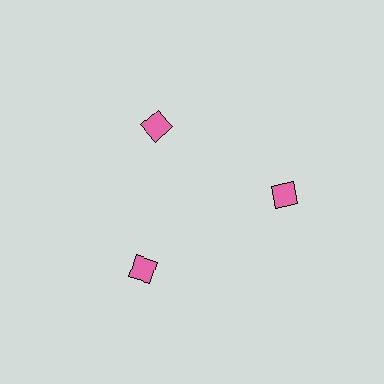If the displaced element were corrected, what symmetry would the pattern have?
It would have 3-fold rotational symmetry — the pattern would map onto itself every 120 degrees.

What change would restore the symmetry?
The symmetry would be restored by moving it outward, back onto the ring so that all 3 squares sit at equal angles and equal distance from the center.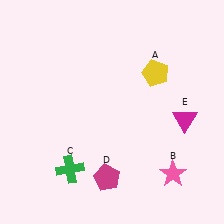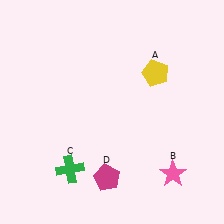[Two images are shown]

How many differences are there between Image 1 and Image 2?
There is 1 difference between the two images.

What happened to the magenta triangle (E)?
The magenta triangle (E) was removed in Image 2. It was in the bottom-right area of Image 1.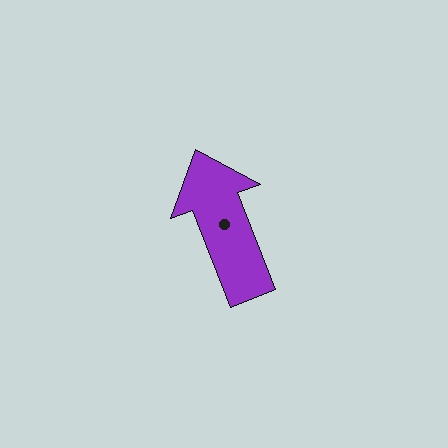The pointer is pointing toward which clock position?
Roughly 11 o'clock.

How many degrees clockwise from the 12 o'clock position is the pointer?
Approximately 339 degrees.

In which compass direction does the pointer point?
North.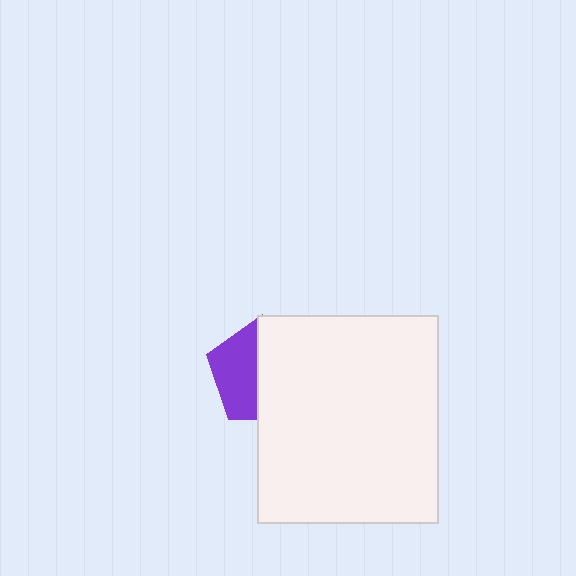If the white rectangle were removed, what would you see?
You would see the complete purple pentagon.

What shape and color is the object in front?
The object in front is a white rectangle.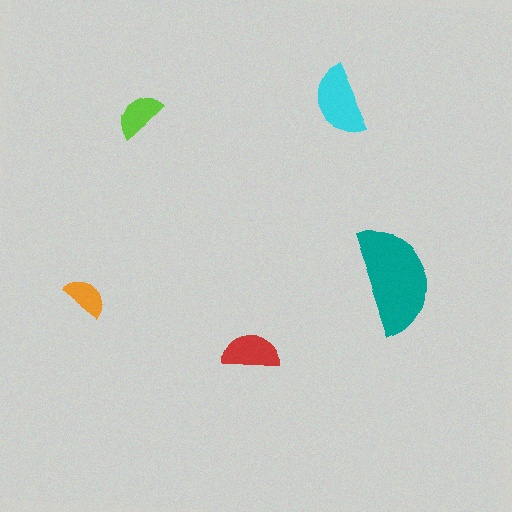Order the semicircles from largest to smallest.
the teal one, the cyan one, the red one, the lime one, the orange one.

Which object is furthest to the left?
The orange semicircle is leftmost.